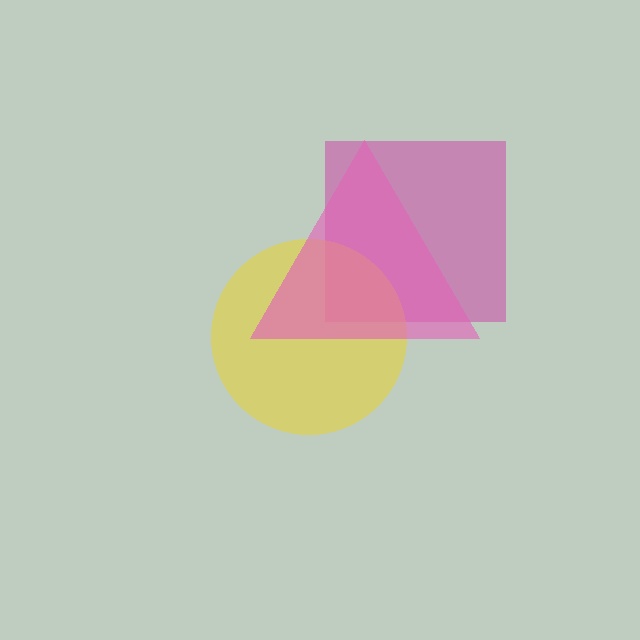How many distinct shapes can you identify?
There are 3 distinct shapes: a magenta square, a yellow circle, a pink triangle.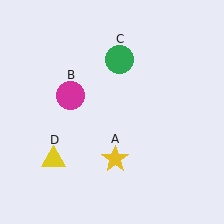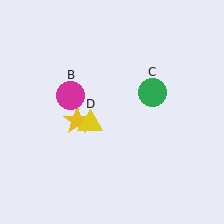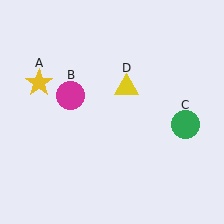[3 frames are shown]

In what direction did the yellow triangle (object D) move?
The yellow triangle (object D) moved up and to the right.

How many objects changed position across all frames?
3 objects changed position: yellow star (object A), green circle (object C), yellow triangle (object D).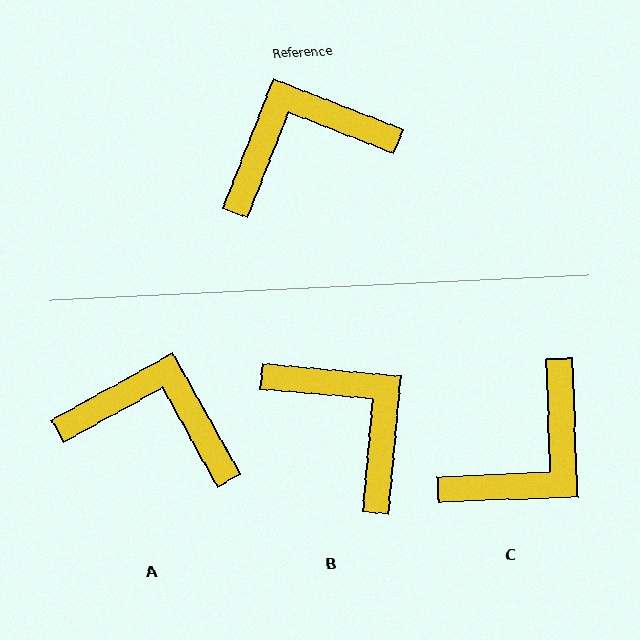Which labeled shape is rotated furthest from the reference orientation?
C, about 157 degrees away.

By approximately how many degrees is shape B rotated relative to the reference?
Approximately 74 degrees clockwise.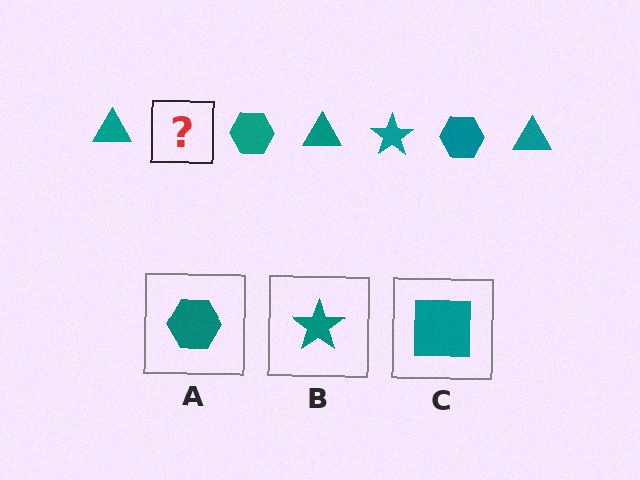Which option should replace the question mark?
Option B.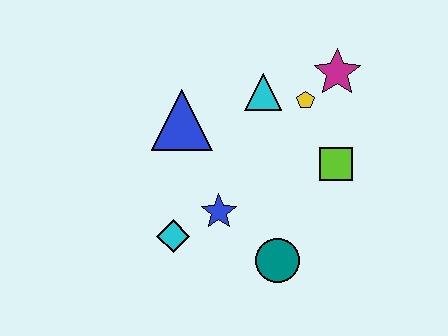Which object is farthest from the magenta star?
The cyan diamond is farthest from the magenta star.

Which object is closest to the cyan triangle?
The yellow pentagon is closest to the cyan triangle.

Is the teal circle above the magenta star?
No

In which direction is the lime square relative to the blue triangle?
The lime square is to the right of the blue triangle.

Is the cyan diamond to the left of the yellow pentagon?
Yes